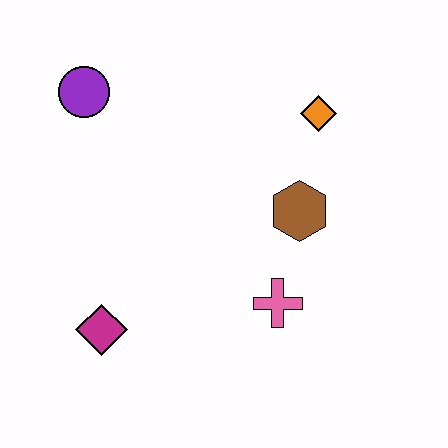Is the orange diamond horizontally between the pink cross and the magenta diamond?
No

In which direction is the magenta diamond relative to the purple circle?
The magenta diamond is below the purple circle.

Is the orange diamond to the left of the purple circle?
No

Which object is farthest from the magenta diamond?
The orange diamond is farthest from the magenta diamond.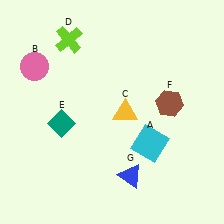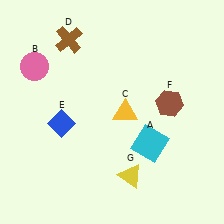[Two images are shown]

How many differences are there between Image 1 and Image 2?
There are 3 differences between the two images.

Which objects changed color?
D changed from lime to brown. E changed from teal to blue. G changed from blue to yellow.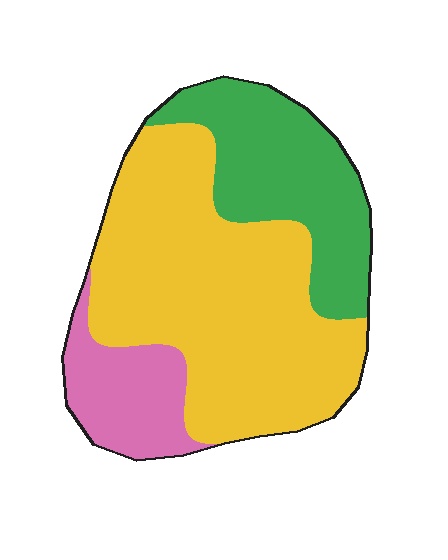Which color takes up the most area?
Yellow, at roughly 60%.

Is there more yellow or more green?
Yellow.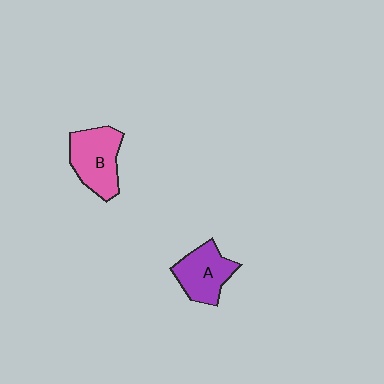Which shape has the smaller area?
Shape A (purple).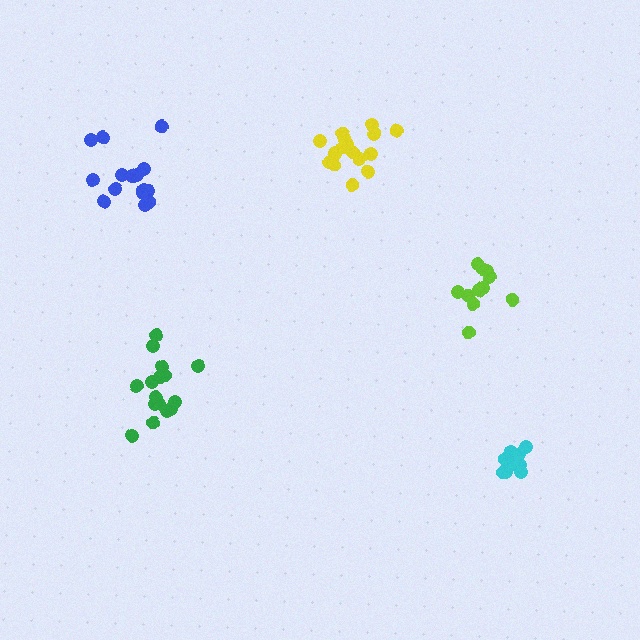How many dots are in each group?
Group 1: 16 dots, Group 2: 11 dots, Group 3: 16 dots, Group 4: 11 dots, Group 5: 15 dots (69 total).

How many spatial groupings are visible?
There are 5 spatial groupings.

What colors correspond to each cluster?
The clusters are colored: yellow, lime, green, cyan, blue.